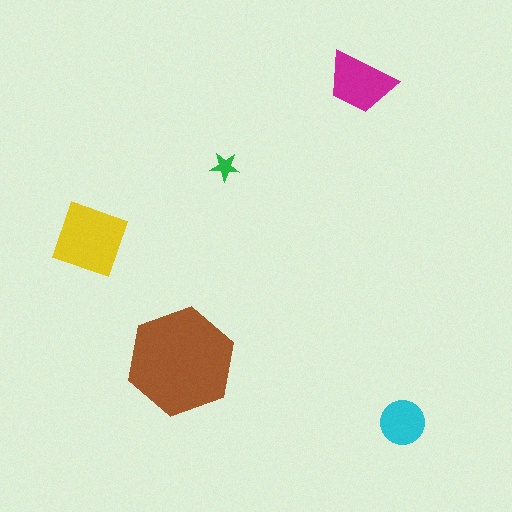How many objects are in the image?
There are 5 objects in the image.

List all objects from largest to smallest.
The brown hexagon, the yellow diamond, the magenta trapezoid, the cyan circle, the green star.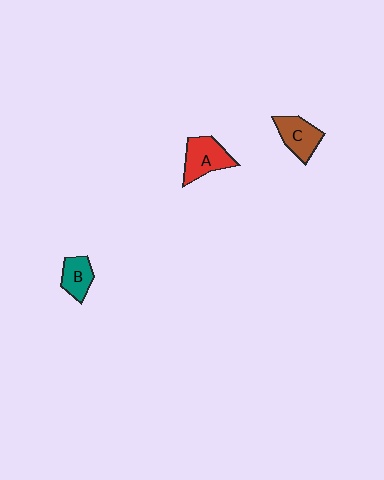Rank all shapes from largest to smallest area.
From largest to smallest: A (red), C (brown), B (teal).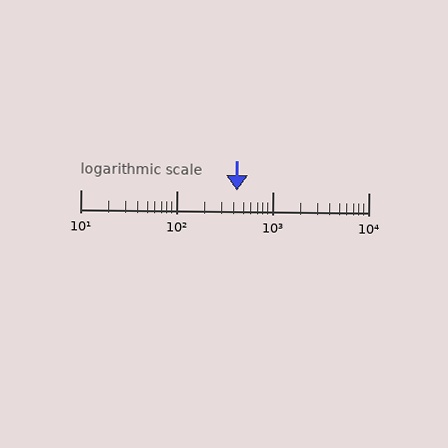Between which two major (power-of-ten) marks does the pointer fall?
The pointer is between 100 and 1000.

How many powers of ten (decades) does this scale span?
The scale spans 3 decades, from 10 to 10000.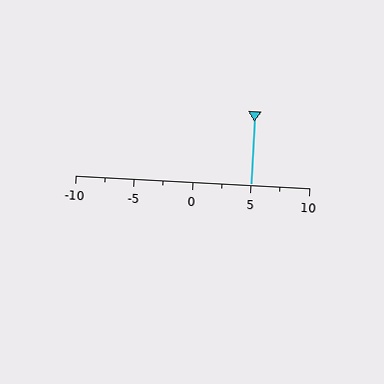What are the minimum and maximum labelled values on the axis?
The axis runs from -10 to 10.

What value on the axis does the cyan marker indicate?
The marker indicates approximately 5.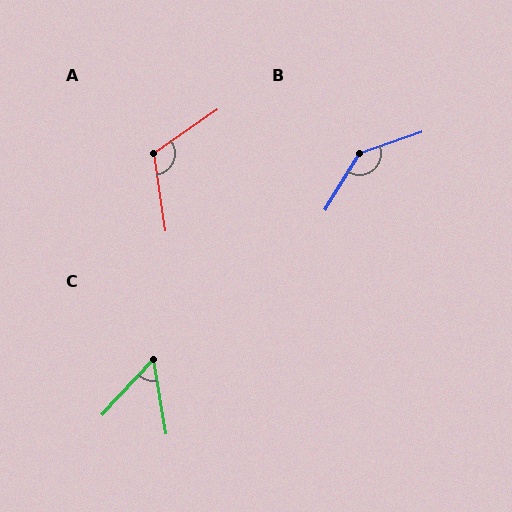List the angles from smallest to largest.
C (53°), A (117°), B (141°).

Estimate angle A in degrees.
Approximately 117 degrees.